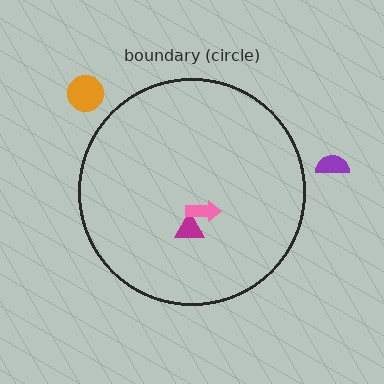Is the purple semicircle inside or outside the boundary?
Outside.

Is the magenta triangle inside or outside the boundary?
Inside.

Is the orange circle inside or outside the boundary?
Outside.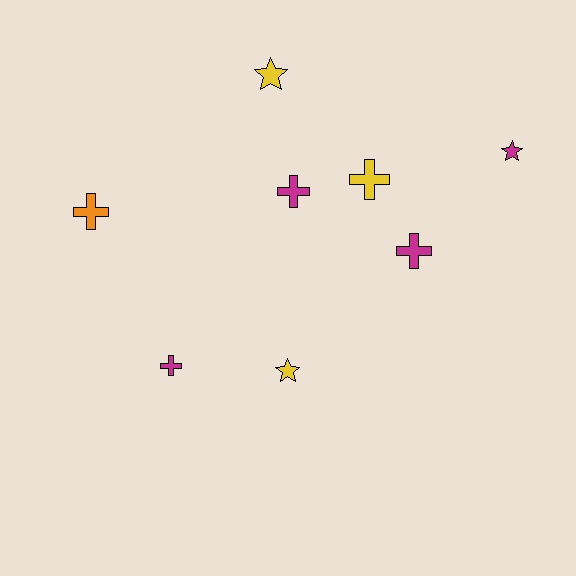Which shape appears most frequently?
Cross, with 5 objects.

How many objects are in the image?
There are 8 objects.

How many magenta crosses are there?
There are 3 magenta crosses.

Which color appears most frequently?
Magenta, with 4 objects.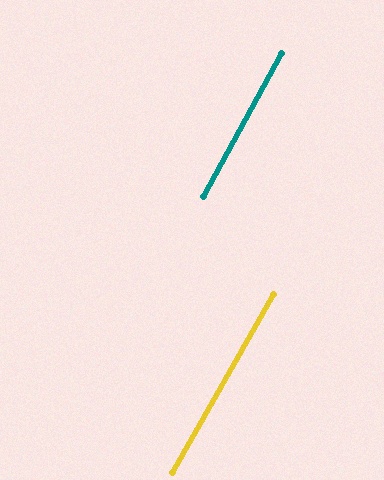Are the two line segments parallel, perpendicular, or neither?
Parallel — their directions differ by only 1.2°.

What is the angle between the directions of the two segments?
Approximately 1 degree.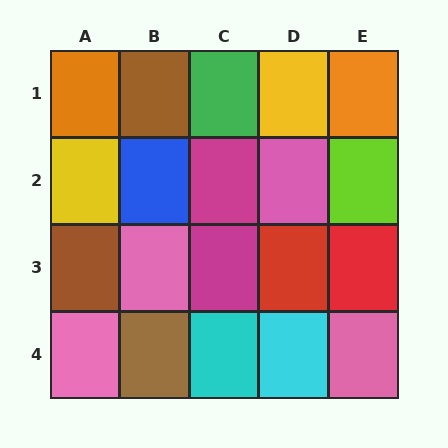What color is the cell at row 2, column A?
Yellow.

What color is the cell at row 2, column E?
Lime.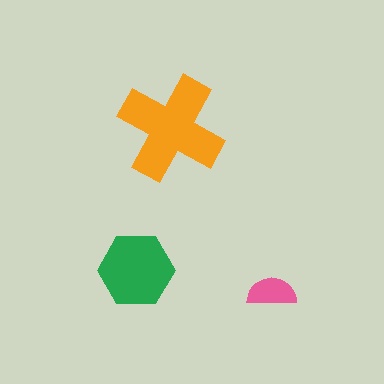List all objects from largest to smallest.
The orange cross, the green hexagon, the pink semicircle.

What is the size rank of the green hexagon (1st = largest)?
2nd.